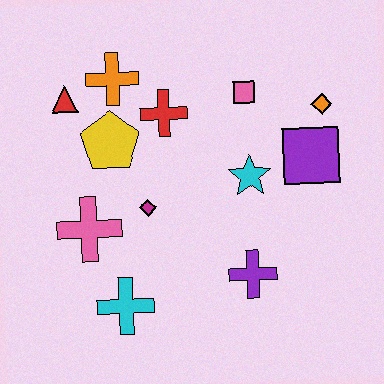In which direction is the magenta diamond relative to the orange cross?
The magenta diamond is below the orange cross.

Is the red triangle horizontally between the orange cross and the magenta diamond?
No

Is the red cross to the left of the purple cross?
Yes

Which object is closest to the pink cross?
The magenta diamond is closest to the pink cross.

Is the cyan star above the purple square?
No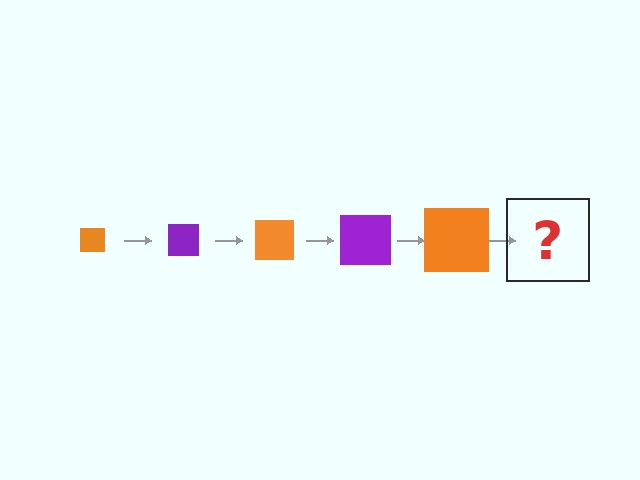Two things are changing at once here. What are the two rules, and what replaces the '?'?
The two rules are that the square grows larger each step and the color cycles through orange and purple. The '?' should be a purple square, larger than the previous one.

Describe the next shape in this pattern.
It should be a purple square, larger than the previous one.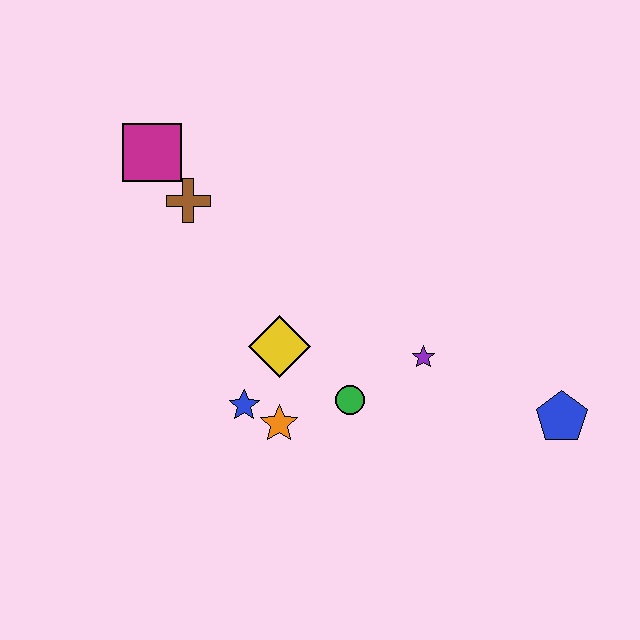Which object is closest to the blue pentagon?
The purple star is closest to the blue pentagon.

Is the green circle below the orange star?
No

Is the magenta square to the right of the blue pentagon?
No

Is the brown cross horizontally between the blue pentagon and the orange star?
No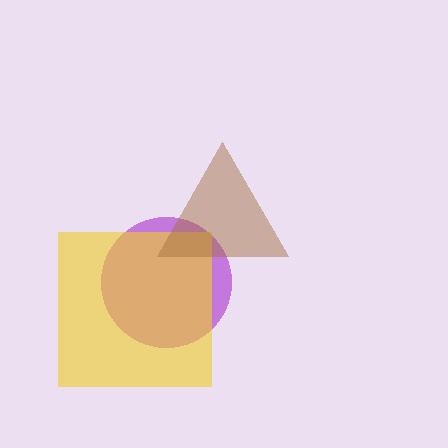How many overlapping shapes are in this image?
There are 3 overlapping shapes in the image.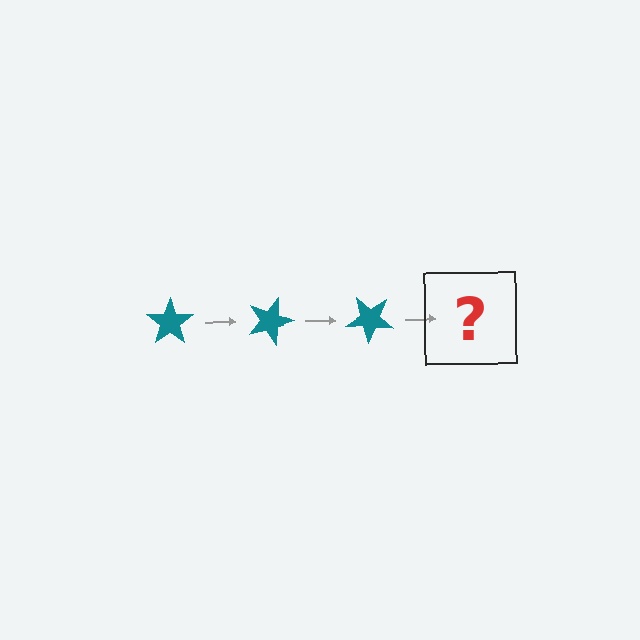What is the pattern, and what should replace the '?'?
The pattern is that the star rotates 20 degrees each step. The '?' should be a teal star rotated 60 degrees.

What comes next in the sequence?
The next element should be a teal star rotated 60 degrees.